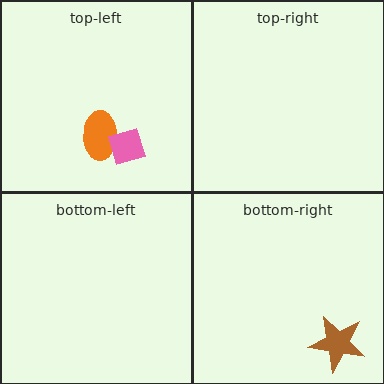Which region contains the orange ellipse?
The top-left region.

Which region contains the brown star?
The bottom-right region.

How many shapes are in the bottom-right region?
1.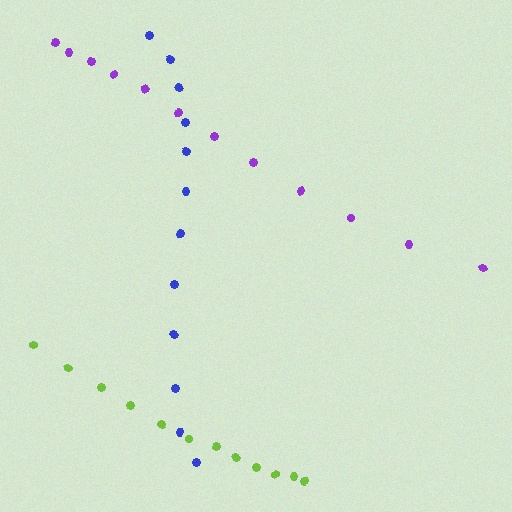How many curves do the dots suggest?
There are 3 distinct paths.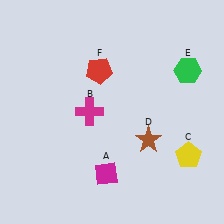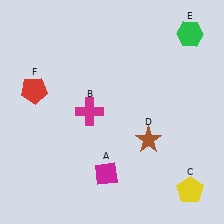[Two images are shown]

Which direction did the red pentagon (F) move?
The red pentagon (F) moved left.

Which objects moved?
The objects that moved are: the yellow pentagon (C), the green hexagon (E), the red pentagon (F).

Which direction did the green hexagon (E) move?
The green hexagon (E) moved up.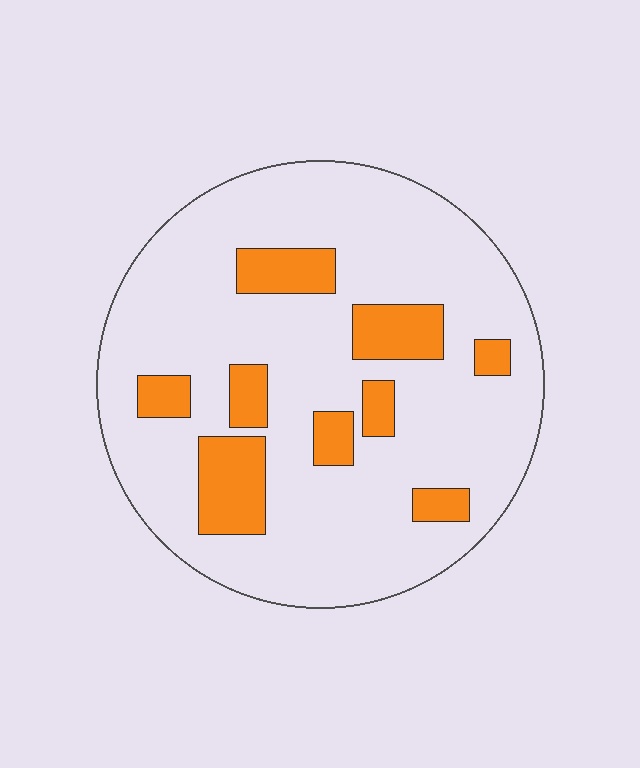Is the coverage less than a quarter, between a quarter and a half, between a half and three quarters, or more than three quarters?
Less than a quarter.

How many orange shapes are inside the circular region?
9.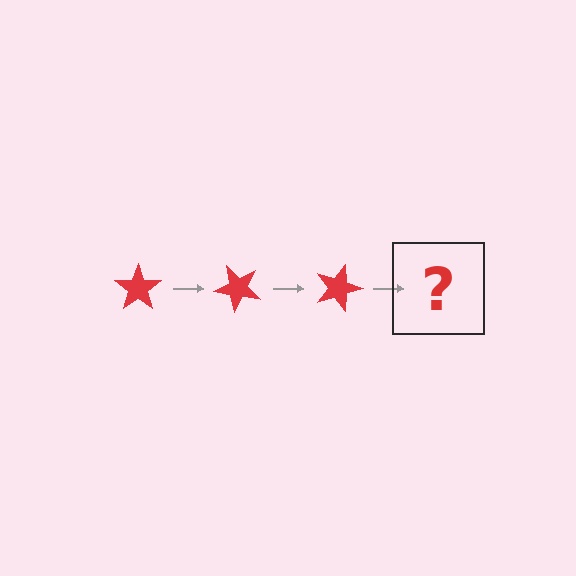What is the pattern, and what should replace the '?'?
The pattern is that the star rotates 45 degrees each step. The '?' should be a red star rotated 135 degrees.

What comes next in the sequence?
The next element should be a red star rotated 135 degrees.